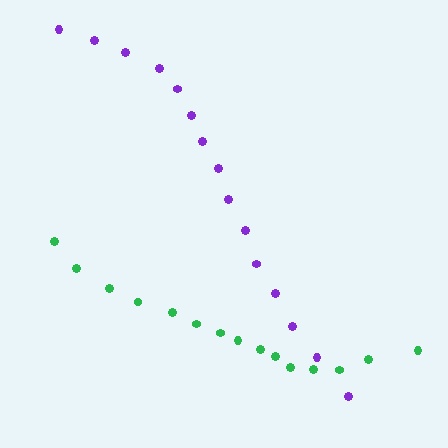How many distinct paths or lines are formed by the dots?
There are 2 distinct paths.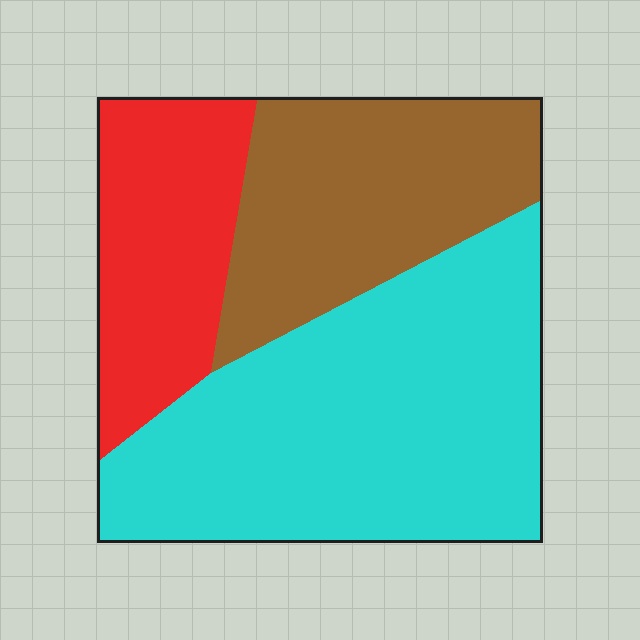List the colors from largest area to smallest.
From largest to smallest: cyan, brown, red.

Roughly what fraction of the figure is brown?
Brown takes up between a quarter and a half of the figure.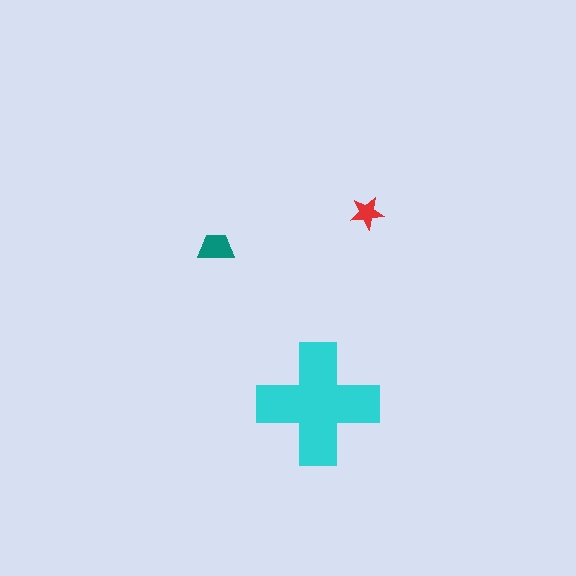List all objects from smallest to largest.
The red star, the teal trapezoid, the cyan cross.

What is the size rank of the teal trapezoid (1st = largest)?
2nd.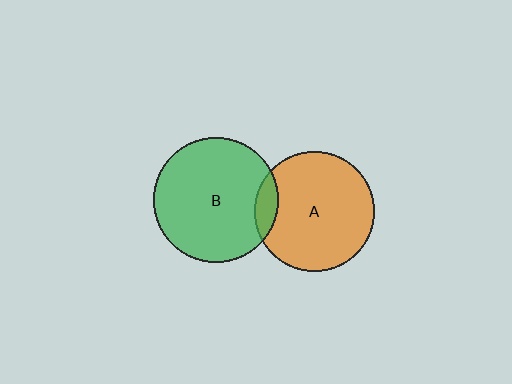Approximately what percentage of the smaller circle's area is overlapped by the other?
Approximately 10%.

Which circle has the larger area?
Circle B (green).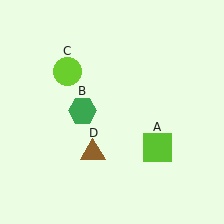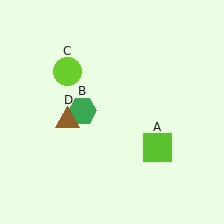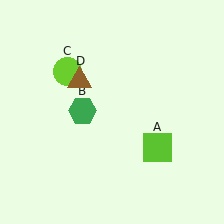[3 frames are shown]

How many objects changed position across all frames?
1 object changed position: brown triangle (object D).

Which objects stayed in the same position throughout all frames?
Lime square (object A) and green hexagon (object B) and lime circle (object C) remained stationary.